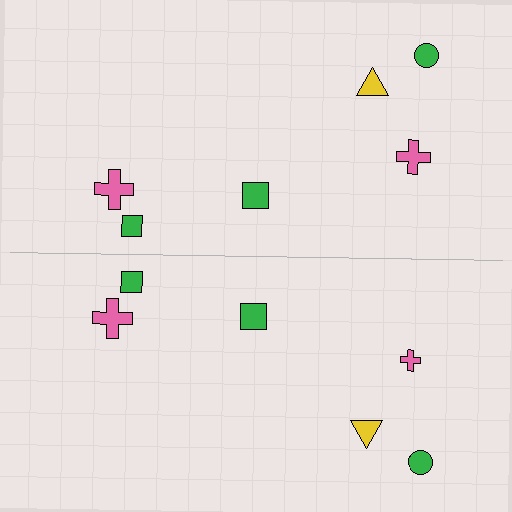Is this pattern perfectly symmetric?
No, the pattern is not perfectly symmetric. The pink cross on the bottom side has a different size than its mirror counterpart.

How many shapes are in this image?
There are 12 shapes in this image.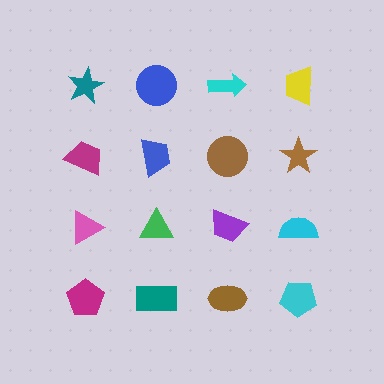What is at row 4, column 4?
A cyan pentagon.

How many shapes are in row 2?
4 shapes.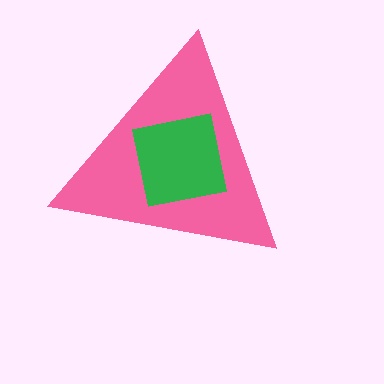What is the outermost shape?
The pink triangle.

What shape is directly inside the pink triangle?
The green square.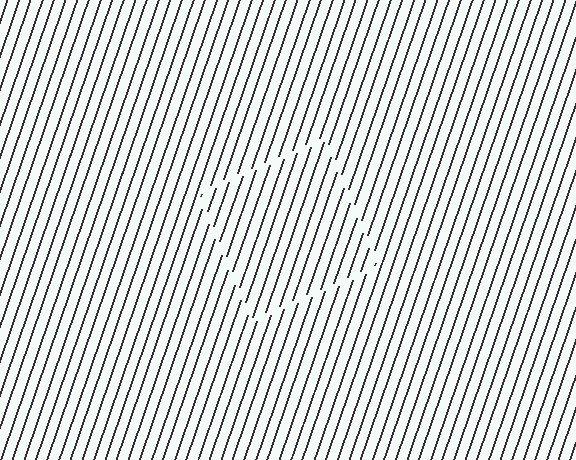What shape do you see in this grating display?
An illusory square. The interior of the shape contains the same grating, shifted by half a period — the contour is defined by the phase discontinuity where line-ends from the inner and outer gratings abut.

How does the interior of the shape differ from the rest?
The interior of the shape contains the same grating, shifted by half a period — the contour is defined by the phase discontinuity where line-ends from the inner and outer gratings abut.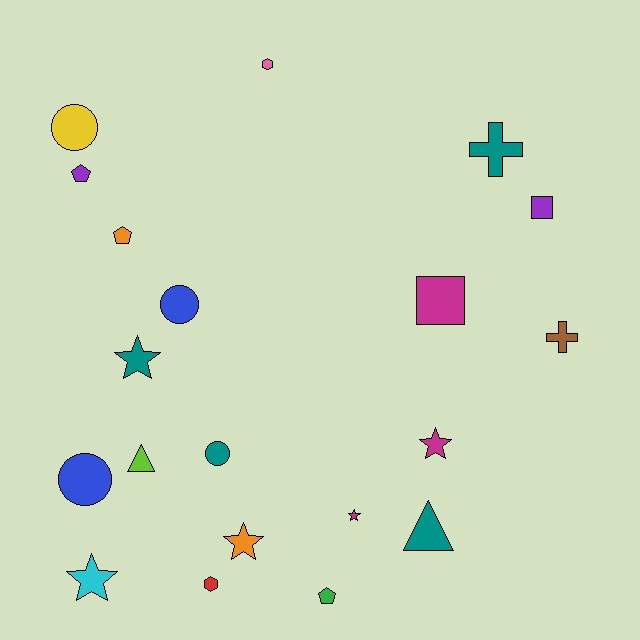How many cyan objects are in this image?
There is 1 cyan object.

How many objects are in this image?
There are 20 objects.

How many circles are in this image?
There are 4 circles.